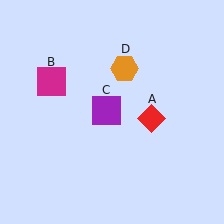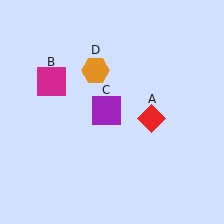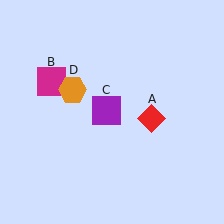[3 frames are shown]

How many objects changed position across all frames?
1 object changed position: orange hexagon (object D).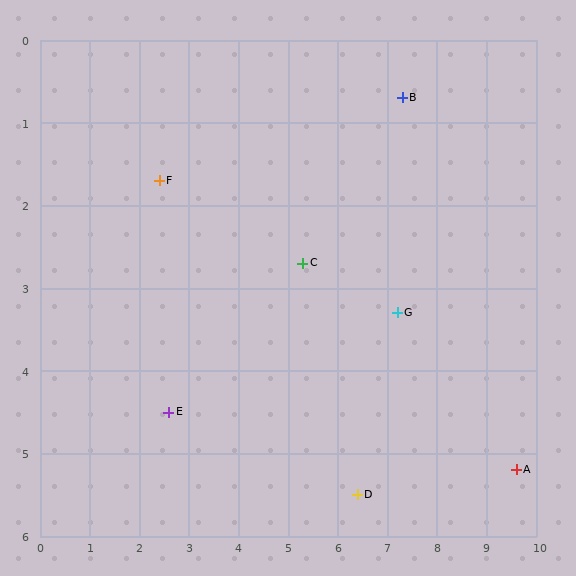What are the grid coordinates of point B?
Point B is at approximately (7.3, 0.7).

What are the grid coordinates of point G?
Point G is at approximately (7.2, 3.3).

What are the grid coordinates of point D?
Point D is at approximately (6.4, 5.5).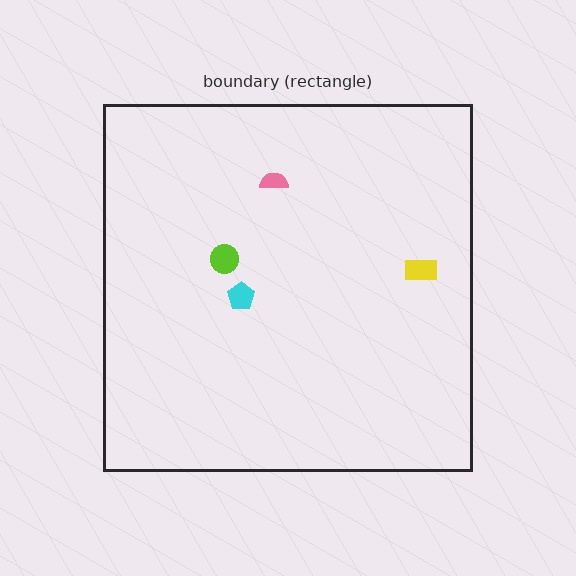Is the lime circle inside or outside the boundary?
Inside.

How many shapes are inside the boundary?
4 inside, 0 outside.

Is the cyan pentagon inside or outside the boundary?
Inside.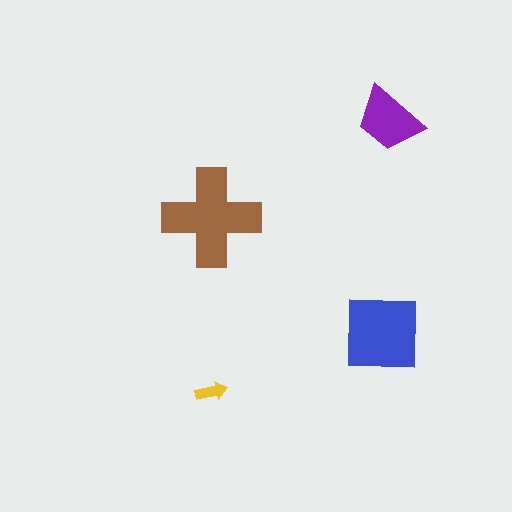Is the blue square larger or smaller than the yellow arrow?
Larger.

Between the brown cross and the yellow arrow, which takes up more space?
The brown cross.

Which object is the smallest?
The yellow arrow.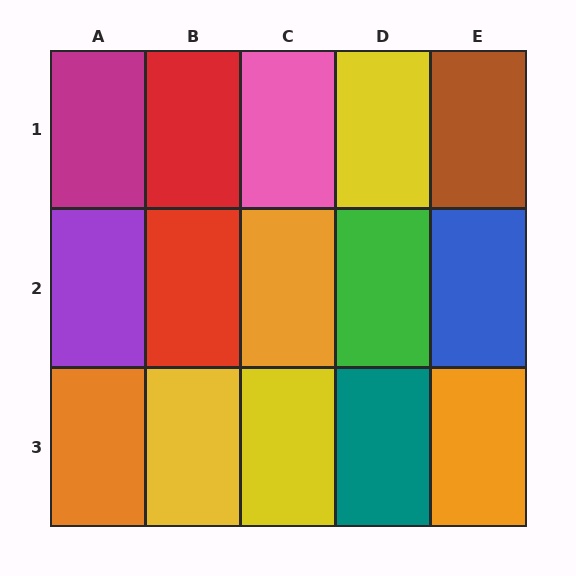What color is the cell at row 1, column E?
Brown.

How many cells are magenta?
1 cell is magenta.